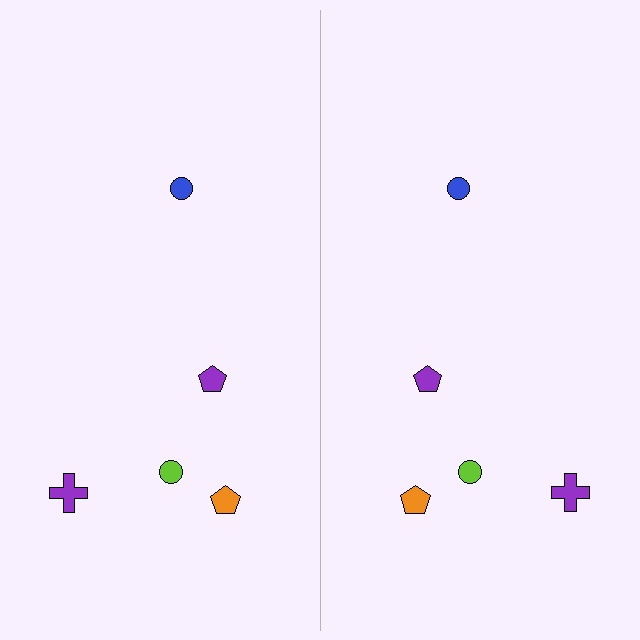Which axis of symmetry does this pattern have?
The pattern has a vertical axis of symmetry running through the center of the image.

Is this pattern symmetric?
Yes, this pattern has bilateral (reflection) symmetry.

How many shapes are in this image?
There are 10 shapes in this image.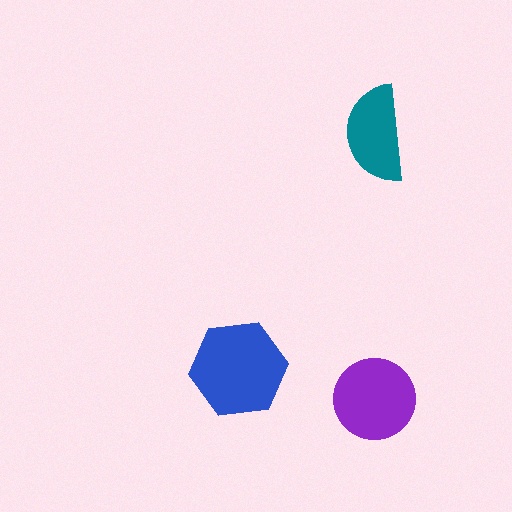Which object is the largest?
The blue hexagon.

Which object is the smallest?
The teal semicircle.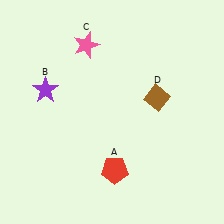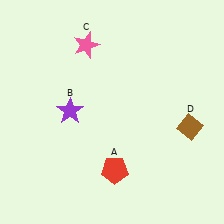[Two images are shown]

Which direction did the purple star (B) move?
The purple star (B) moved right.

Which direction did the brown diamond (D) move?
The brown diamond (D) moved right.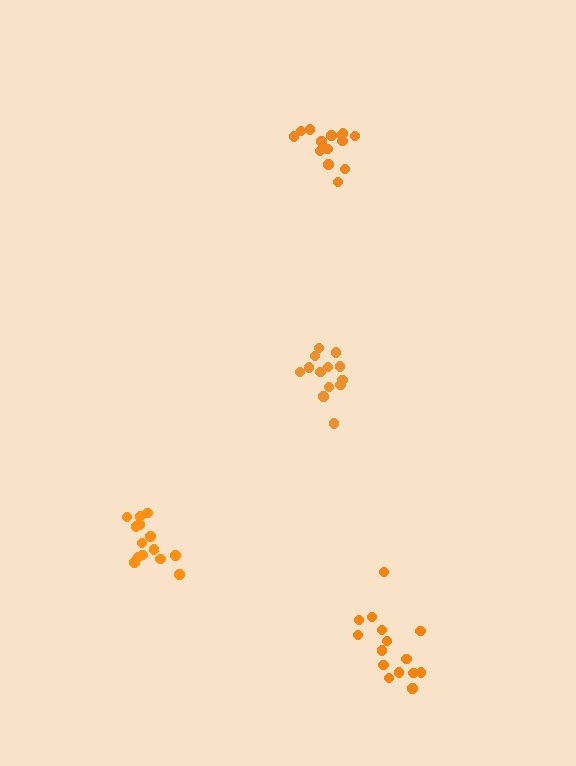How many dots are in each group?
Group 1: 15 dots, Group 2: 14 dots, Group 3: 14 dots, Group 4: 14 dots (57 total).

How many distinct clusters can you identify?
There are 4 distinct clusters.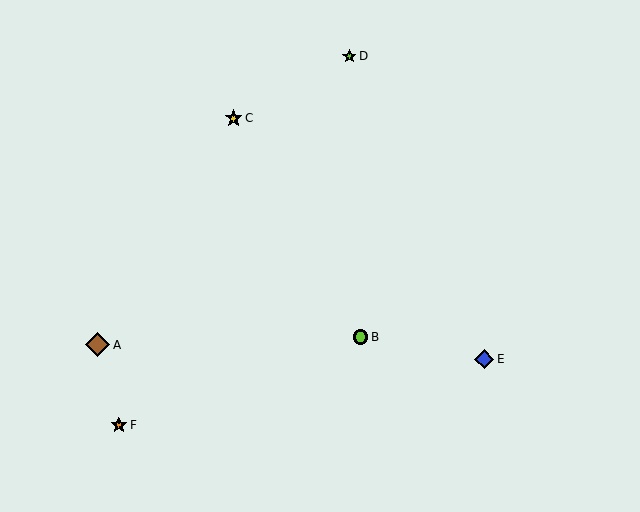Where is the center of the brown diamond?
The center of the brown diamond is at (98, 345).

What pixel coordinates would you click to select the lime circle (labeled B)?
Click at (361, 337) to select the lime circle B.